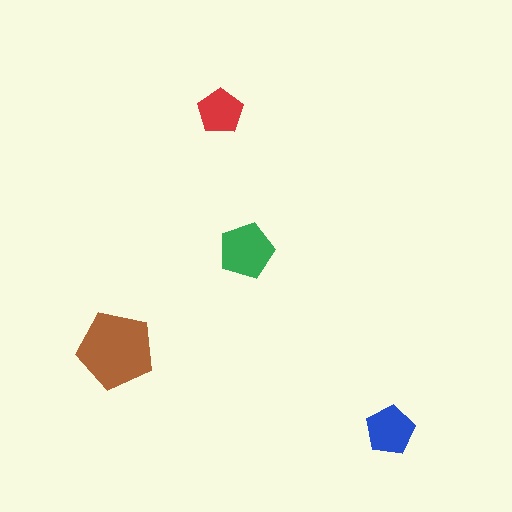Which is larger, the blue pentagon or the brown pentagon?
The brown one.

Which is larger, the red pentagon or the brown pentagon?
The brown one.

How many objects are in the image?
There are 4 objects in the image.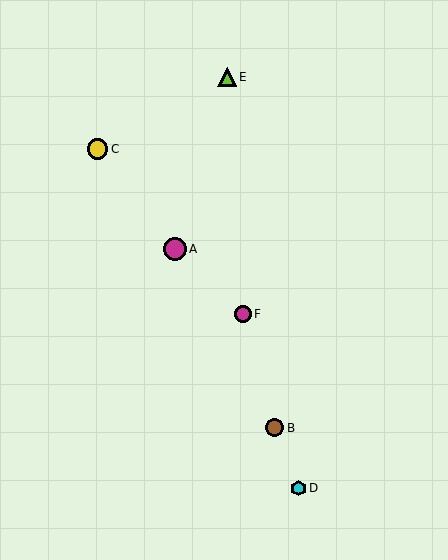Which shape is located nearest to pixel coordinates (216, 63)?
The lime triangle (labeled E) at (227, 77) is nearest to that location.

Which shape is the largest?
The magenta circle (labeled A) is the largest.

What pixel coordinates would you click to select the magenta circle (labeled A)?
Click at (175, 249) to select the magenta circle A.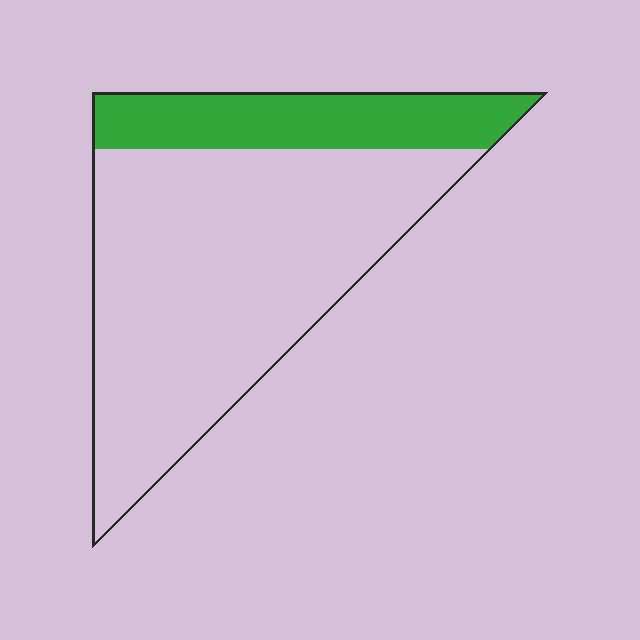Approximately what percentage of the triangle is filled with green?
Approximately 25%.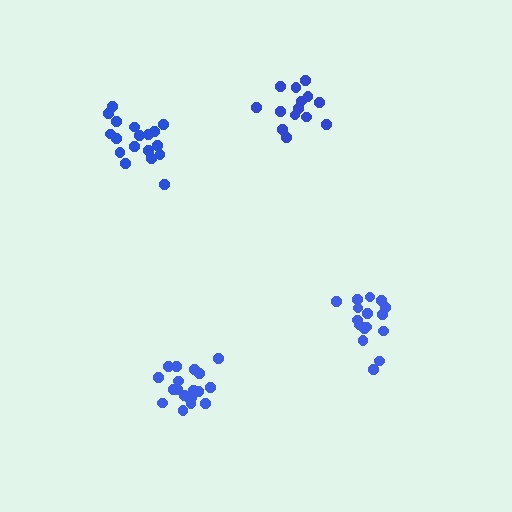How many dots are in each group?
Group 1: 18 dots, Group 2: 16 dots, Group 3: 14 dots, Group 4: 19 dots (67 total).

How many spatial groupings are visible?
There are 4 spatial groupings.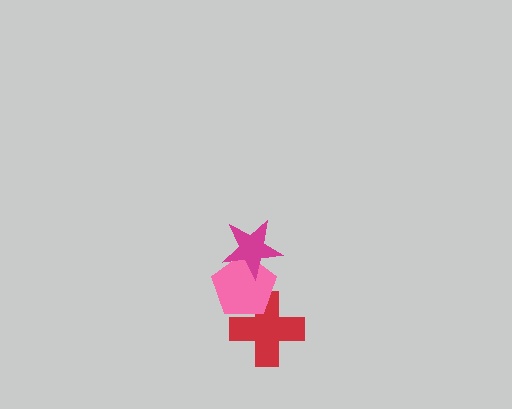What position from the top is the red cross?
The red cross is 3rd from the top.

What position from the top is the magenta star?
The magenta star is 1st from the top.